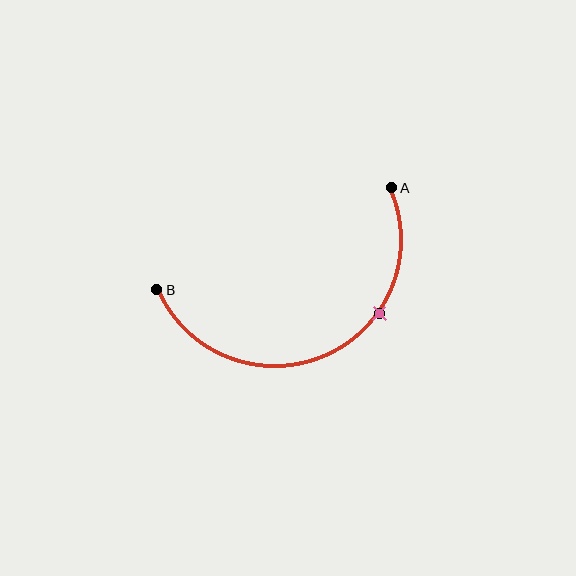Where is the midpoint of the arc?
The arc midpoint is the point on the curve farthest from the straight line joining A and B. It sits below that line.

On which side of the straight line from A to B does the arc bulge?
The arc bulges below the straight line connecting A and B.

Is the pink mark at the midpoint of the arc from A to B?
No. The pink mark lies on the arc but is closer to endpoint A. The arc midpoint would be at the point on the curve equidistant along the arc from both A and B.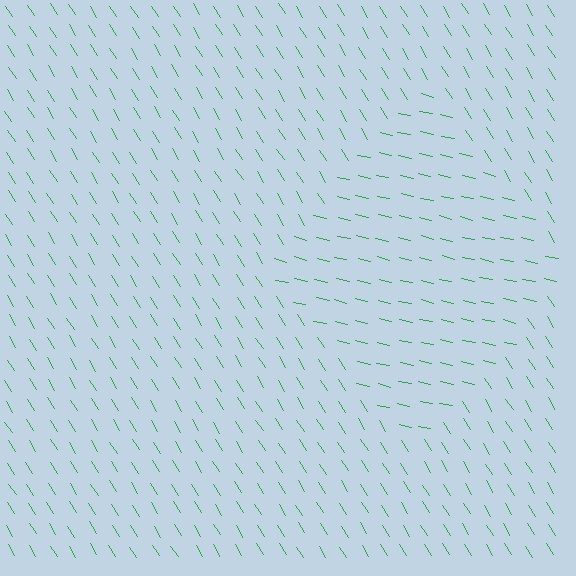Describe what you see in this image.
The image is filled with small green line segments. A diamond region in the image has lines oriented differently from the surrounding lines, creating a visible texture boundary.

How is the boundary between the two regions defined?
The boundary is defined purely by a change in line orientation (approximately 45 degrees difference). All lines are the same color and thickness.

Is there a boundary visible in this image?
Yes, there is a texture boundary formed by a change in line orientation.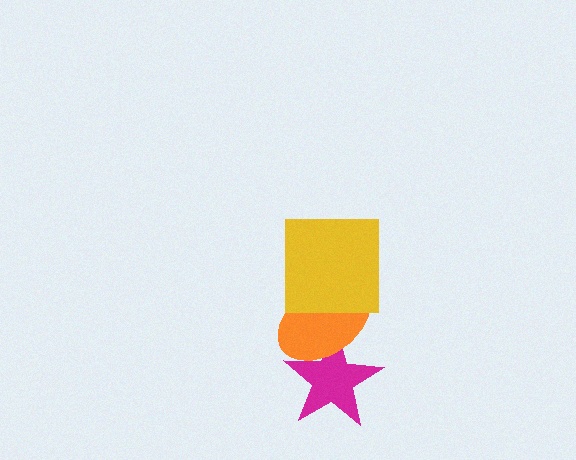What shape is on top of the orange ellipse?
The yellow square is on top of the orange ellipse.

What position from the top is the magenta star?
The magenta star is 3rd from the top.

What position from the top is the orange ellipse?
The orange ellipse is 2nd from the top.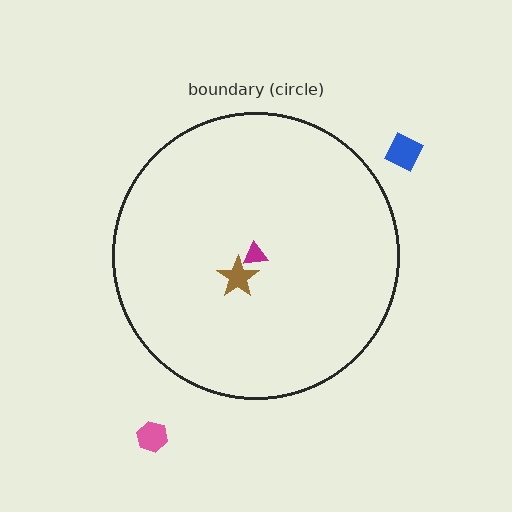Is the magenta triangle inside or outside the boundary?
Inside.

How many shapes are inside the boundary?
2 inside, 2 outside.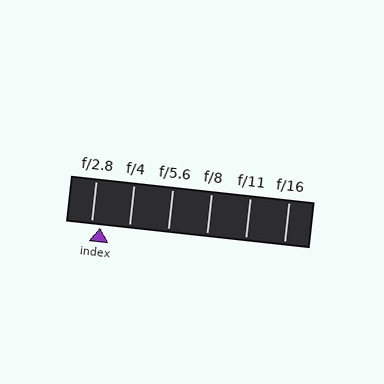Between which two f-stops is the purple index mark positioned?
The index mark is between f/2.8 and f/4.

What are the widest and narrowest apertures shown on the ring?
The widest aperture shown is f/2.8 and the narrowest is f/16.